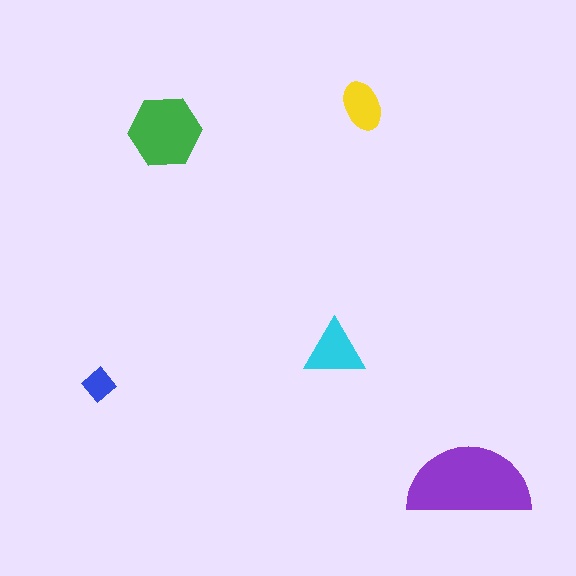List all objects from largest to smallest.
The purple semicircle, the green hexagon, the cyan triangle, the yellow ellipse, the blue diamond.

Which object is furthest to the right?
The purple semicircle is rightmost.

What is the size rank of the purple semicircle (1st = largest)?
1st.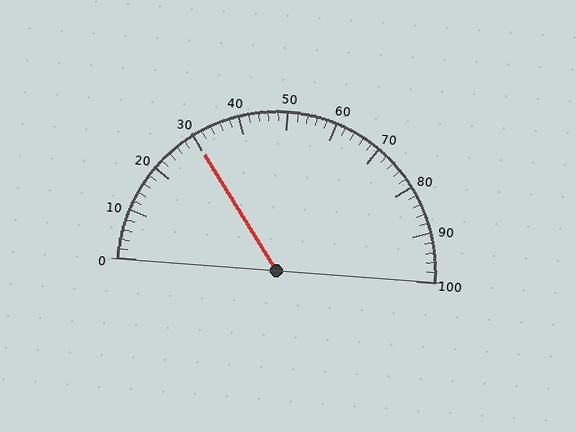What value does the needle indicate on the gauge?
The needle indicates approximately 30.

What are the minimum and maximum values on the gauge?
The gauge ranges from 0 to 100.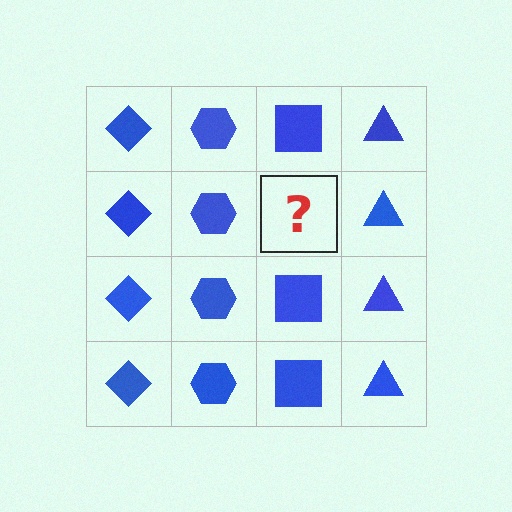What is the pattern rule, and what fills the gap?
The rule is that each column has a consistent shape. The gap should be filled with a blue square.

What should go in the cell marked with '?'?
The missing cell should contain a blue square.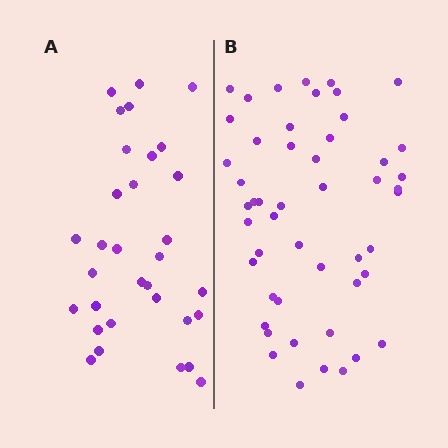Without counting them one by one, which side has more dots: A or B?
Region B (the right region) has more dots.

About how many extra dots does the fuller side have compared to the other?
Region B has approximately 20 more dots than region A.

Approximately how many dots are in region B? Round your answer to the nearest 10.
About 50 dots.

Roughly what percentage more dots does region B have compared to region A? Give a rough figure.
About 55% more.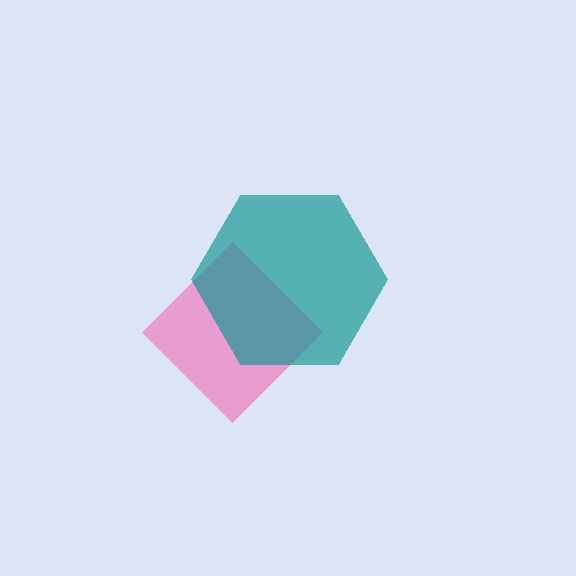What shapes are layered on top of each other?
The layered shapes are: a pink diamond, a teal hexagon.